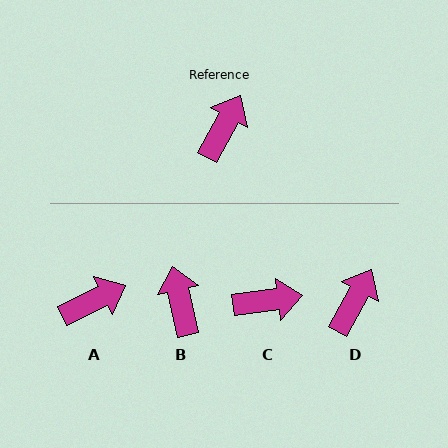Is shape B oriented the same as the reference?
No, it is off by about 41 degrees.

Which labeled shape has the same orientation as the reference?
D.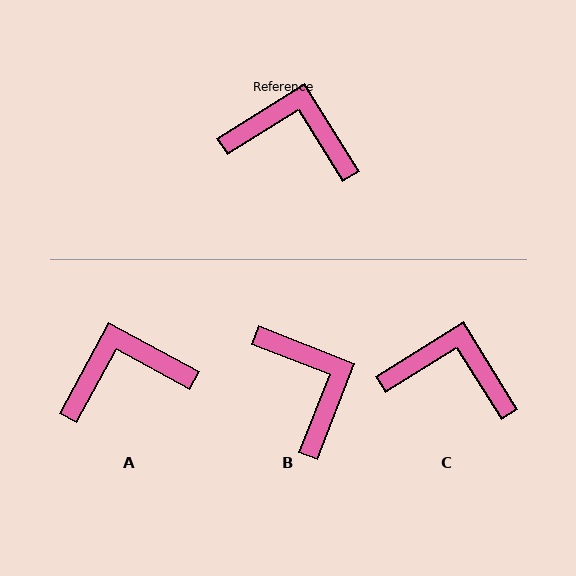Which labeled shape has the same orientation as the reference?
C.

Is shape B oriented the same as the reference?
No, it is off by about 53 degrees.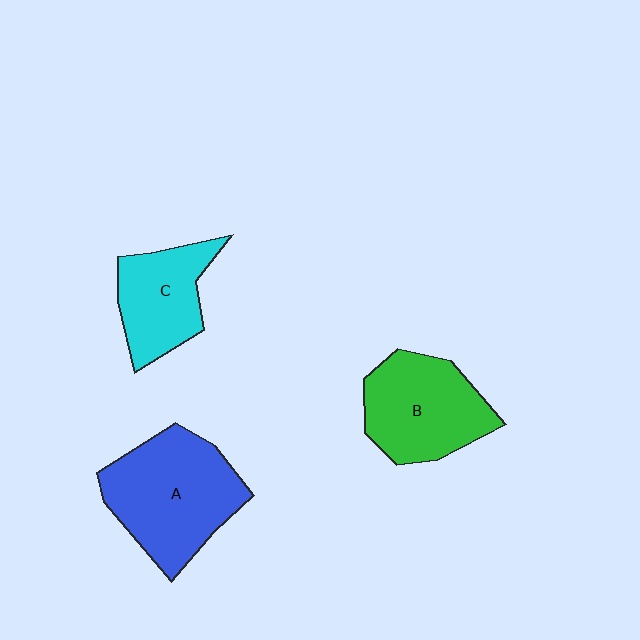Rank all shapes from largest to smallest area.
From largest to smallest: A (blue), B (green), C (cyan).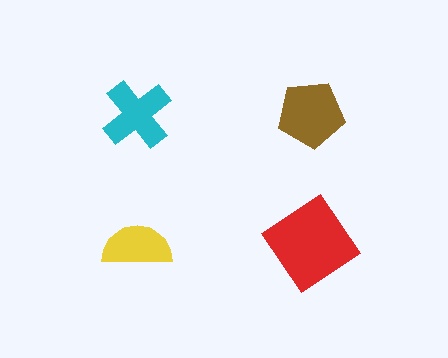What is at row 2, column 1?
A yellow semicircle.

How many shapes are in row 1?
2 shapes.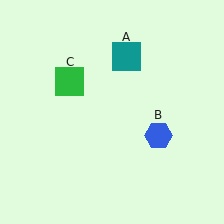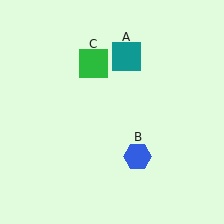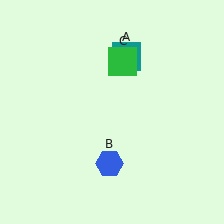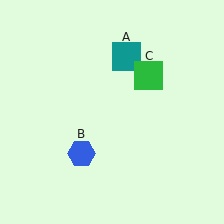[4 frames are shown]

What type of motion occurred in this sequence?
The blue hexagon (object B), green square (object C) rotated clockwise around the center of the scene.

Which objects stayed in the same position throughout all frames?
Teal square (object A) remained stationary.